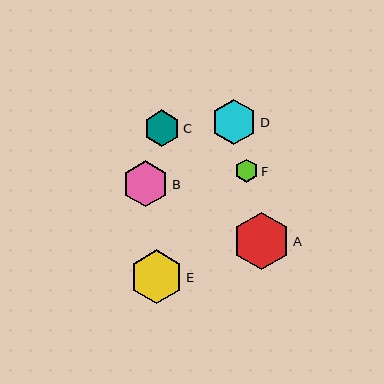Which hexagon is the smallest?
Hexagon F is the smallest with a size of approximately 23 pixels.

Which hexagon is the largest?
Hexagon A is the largest with a size of approximately 57 pixels.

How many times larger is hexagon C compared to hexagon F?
Hexagon C is approximately 1.6 times the size of hexagon F.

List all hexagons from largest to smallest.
From largest to smallest: A, E, B, D, C, F.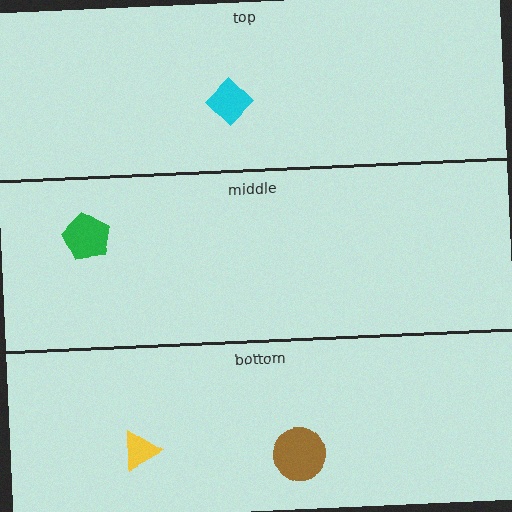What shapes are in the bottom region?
The yellow triangle, the brown circle.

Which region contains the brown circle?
The bottom region.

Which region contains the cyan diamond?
The top region.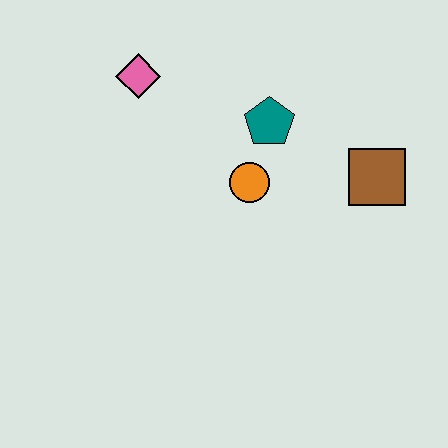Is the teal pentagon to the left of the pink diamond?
No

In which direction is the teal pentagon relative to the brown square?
The teal pentagon is to the left of the brown square.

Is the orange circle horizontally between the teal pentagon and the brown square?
No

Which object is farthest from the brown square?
The pink diamond is farthest from the brown square.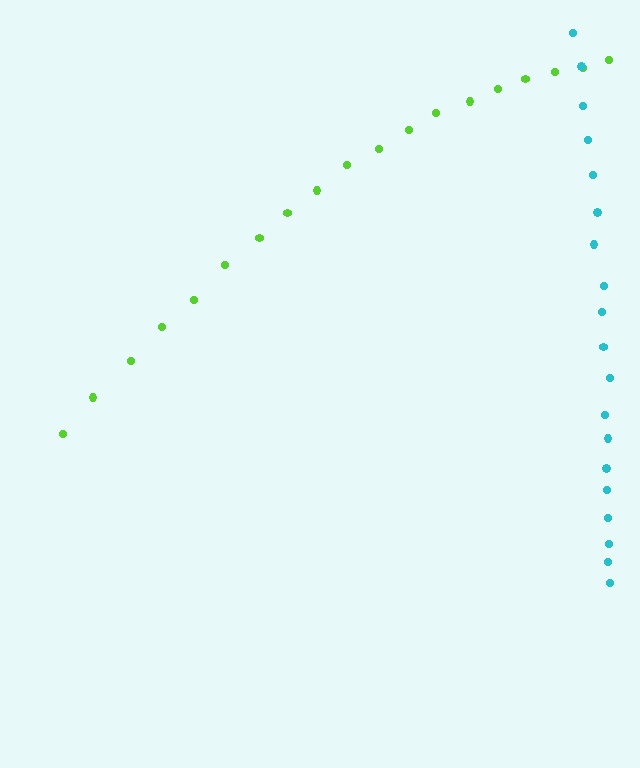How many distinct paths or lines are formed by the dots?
There are 2 distinct paths.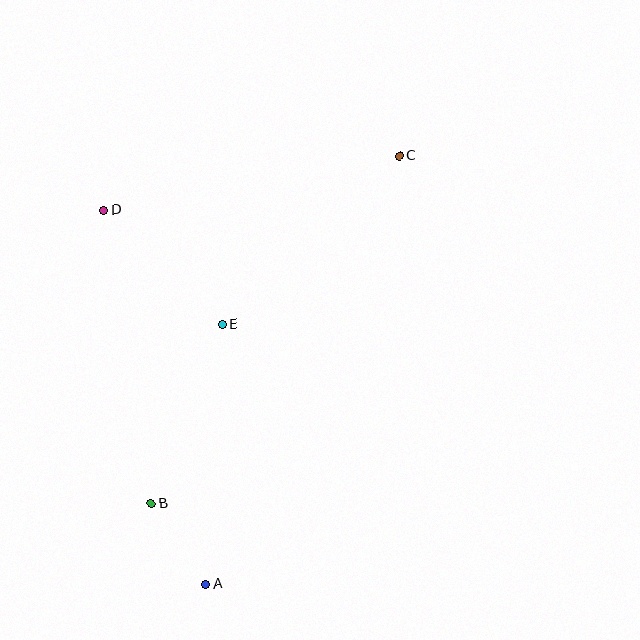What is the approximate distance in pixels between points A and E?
The distance between A and E is approximately 260 pixels.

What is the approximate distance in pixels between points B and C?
The distance between B and C is approximately 427 pixels.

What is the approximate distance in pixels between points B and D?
The distance between B and D is approximately 297 pixels.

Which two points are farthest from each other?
Points A and C are farthest from each other.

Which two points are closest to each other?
Points A and B are closest to each other.